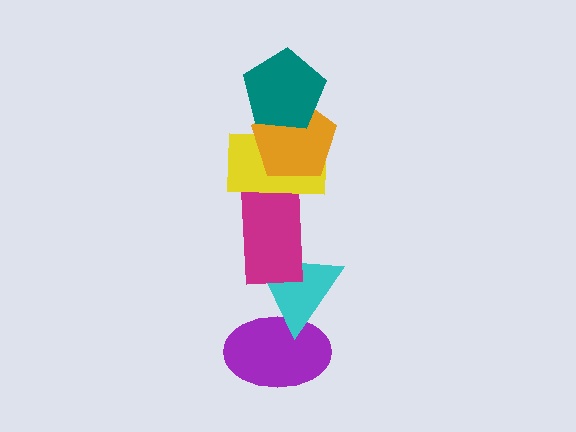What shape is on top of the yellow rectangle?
The orange pentagon is on top of the yellow rectangle.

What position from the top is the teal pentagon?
The teal pentagon is 1st from the top.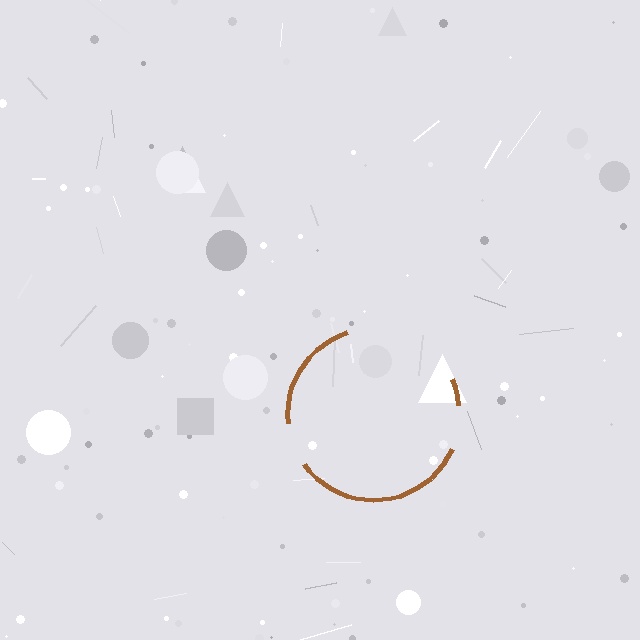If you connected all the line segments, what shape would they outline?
They would outline a circle.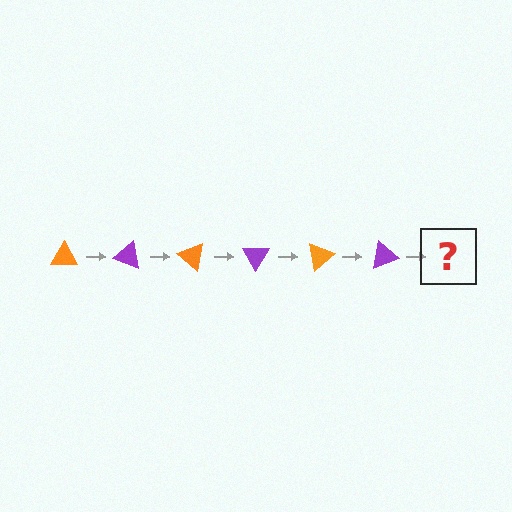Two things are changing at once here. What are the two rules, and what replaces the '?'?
The two rules are that it rotates 20 degrees each step and the color cycles through orange and purple. The '?' should be an orange triangle, rotated 120 degrees from the start.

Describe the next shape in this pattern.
It should be an orange triangle, rotated 120 degrees from the start.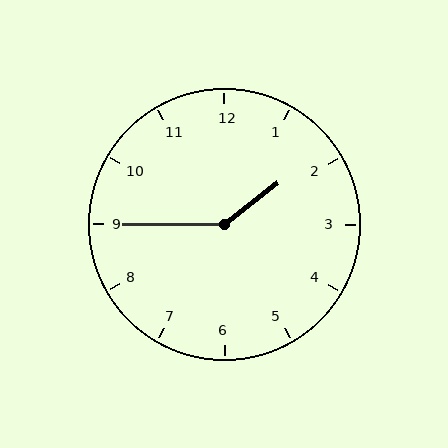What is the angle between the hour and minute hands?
Approximately 142 degrees.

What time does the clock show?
1:45.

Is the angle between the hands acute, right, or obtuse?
It is obtuse.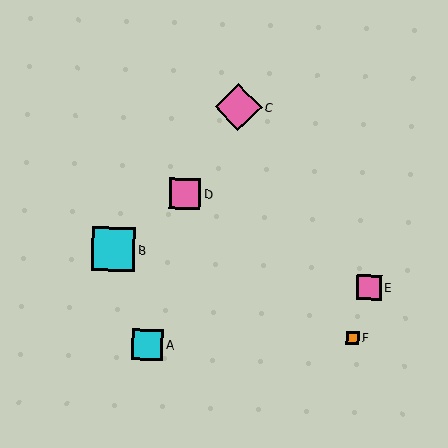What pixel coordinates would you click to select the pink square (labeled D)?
Click at (185, 194) to select the pink square D.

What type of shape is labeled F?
Shape F is an orange square.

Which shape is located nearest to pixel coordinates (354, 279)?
The pink square (labeled E) at (369, 288) is nearest to that location.